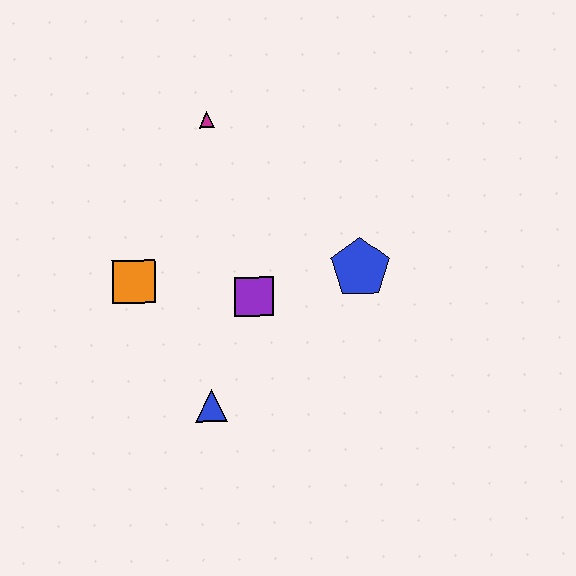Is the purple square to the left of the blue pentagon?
Yes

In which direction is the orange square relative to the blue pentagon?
The orange square is to the left of the blue pentagon.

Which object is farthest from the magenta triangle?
The blue triangle is farthest from the magenta triangle.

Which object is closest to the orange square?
The purple square is closest to the orange square.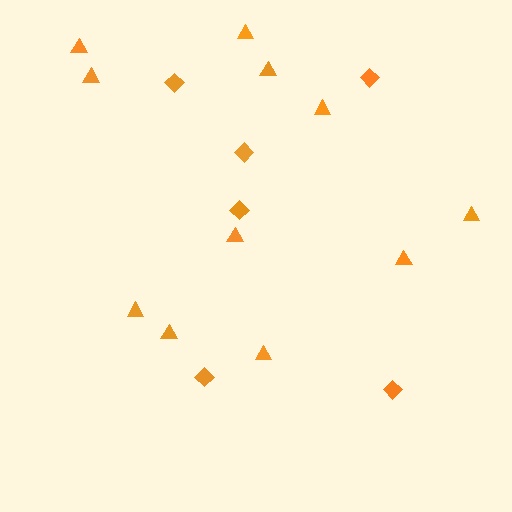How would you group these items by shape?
There are 2 groups: one group of diamonds (6) and one group of triangles (11).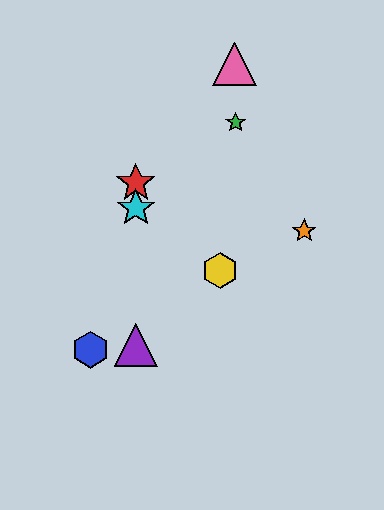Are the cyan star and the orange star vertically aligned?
No, the cyan star is at x≈136 and the orange star is at x≈304.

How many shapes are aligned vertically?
3 shapes (the red star, the purple triangle, the cyan star) are aligned vertically.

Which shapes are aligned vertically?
The red star, the purple triangle, the cyan star are aligned vertically.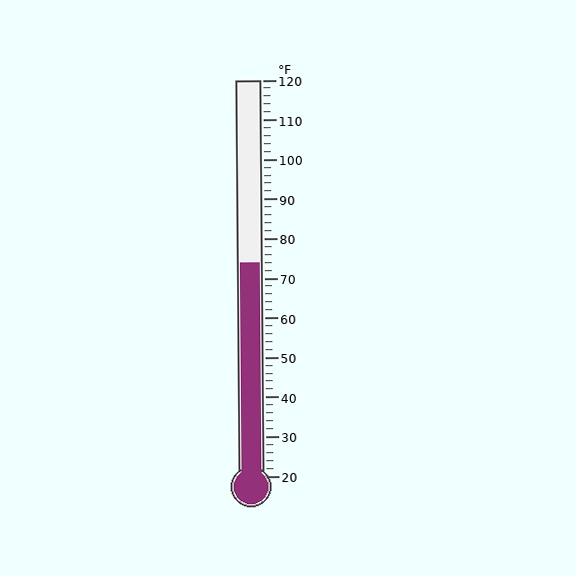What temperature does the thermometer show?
The thermometer shows approximately 74°F.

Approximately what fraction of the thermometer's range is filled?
The thermometer is filled to approximately 55% of its range.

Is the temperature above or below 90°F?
The temperature is below 90°F.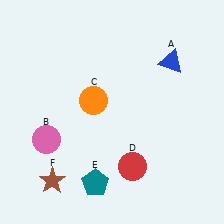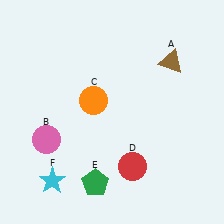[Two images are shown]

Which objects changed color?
A changed from blue to brown. E changed from teal to green. F changed from brown to cyan.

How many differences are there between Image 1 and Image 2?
There are 3 differences between the two images.